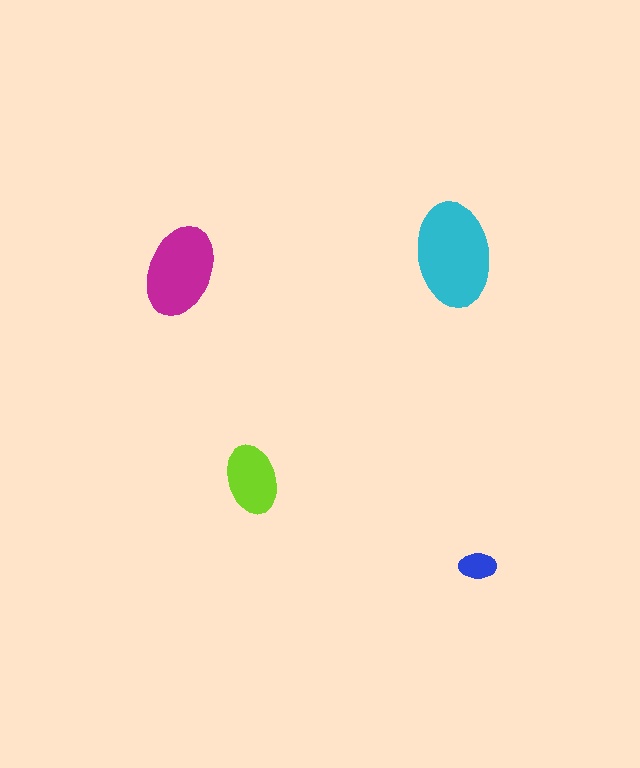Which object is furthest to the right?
The blue ellipse is rightmost.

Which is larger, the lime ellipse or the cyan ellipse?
The cyan one.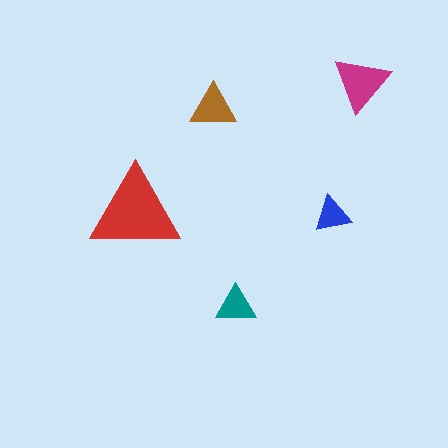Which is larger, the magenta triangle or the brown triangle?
The magenta one.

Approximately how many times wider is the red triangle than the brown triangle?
About 2 times wider.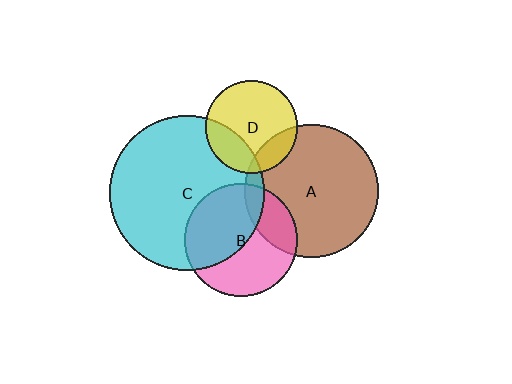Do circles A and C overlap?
Yes.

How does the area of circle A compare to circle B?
Approximately 1.4 times.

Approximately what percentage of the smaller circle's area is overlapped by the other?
Approximately 5%.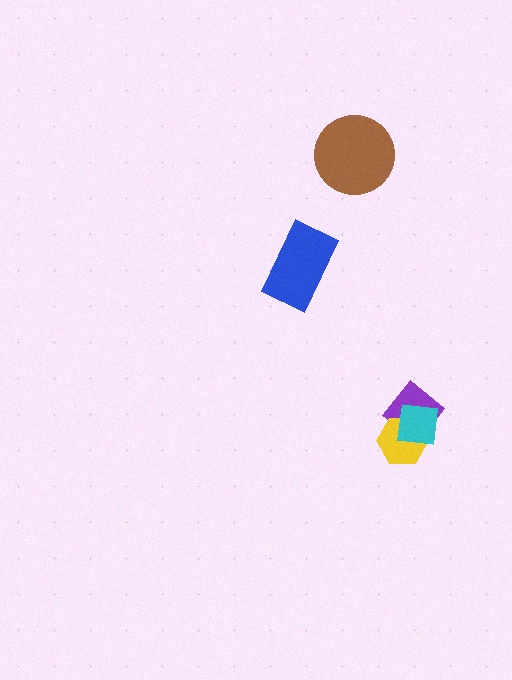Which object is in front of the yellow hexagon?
The cyan square is in front of the yellow hexagon.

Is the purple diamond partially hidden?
Yes, it is partially covered by another shape.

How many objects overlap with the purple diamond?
2 objects overlap with the purple diamond.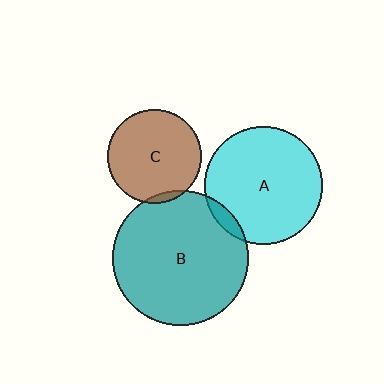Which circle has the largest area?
Circle B (teal).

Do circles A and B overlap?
Yes.